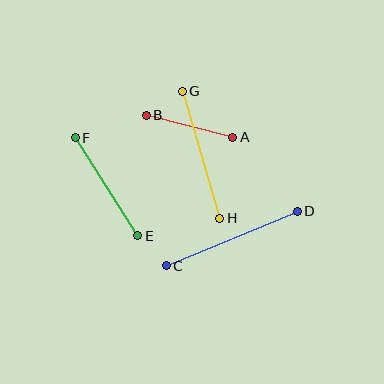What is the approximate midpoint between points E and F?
The midpoint is at approximately (106, 187) pixels.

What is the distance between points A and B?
The distance is approximately 89 pixels.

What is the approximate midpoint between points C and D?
The midpoint is at approximately (232, 239) pixels.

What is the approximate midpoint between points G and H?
The midpoint is at approximately (201, 155) pixels.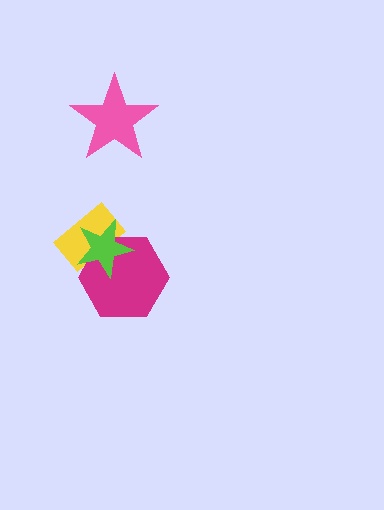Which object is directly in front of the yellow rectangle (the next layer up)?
The magenta hexagon is directly in front of the yellow rectangle.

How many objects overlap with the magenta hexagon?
2 objects overlap with the magenta hexagon.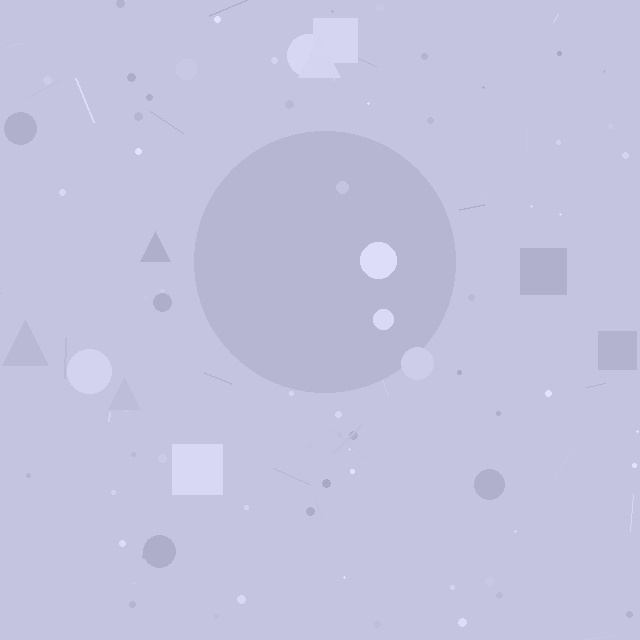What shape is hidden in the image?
A circle is hidden in the image.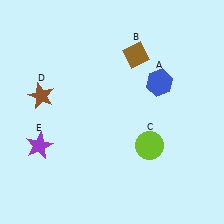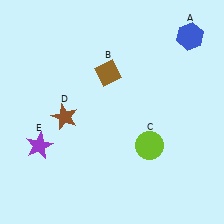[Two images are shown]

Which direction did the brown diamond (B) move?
The brown diamond (B) moved left.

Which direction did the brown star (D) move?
The brown star (D) moved right.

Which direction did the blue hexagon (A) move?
The blue hexagon (A) moved up.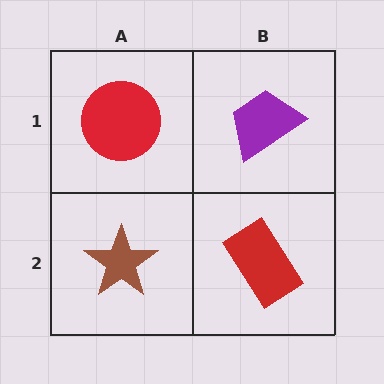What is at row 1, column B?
A purple trapezoid.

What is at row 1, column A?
A red circle.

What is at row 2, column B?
A red rectangle.